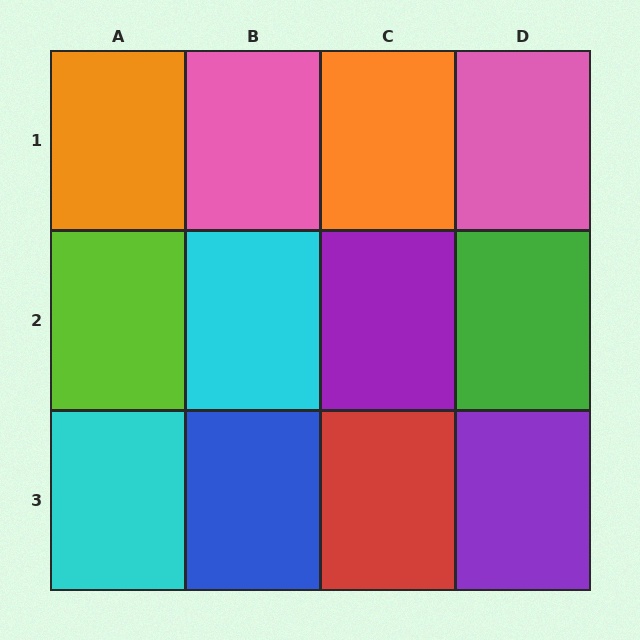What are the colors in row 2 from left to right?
Lime, cyan, purple, green.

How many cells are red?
1 cell is red.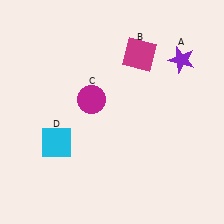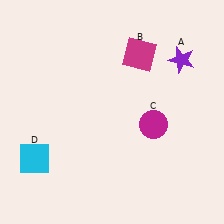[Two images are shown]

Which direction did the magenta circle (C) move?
The magenta circle (C) moved right.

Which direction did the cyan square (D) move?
The cyan square (D) moved left.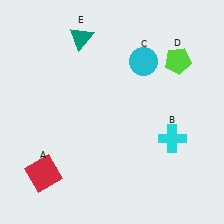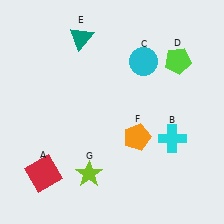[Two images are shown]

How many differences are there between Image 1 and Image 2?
There are 2 differences between the two images.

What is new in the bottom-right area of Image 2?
An orange pentagon (F) was added in the bottom-right area of Image 2.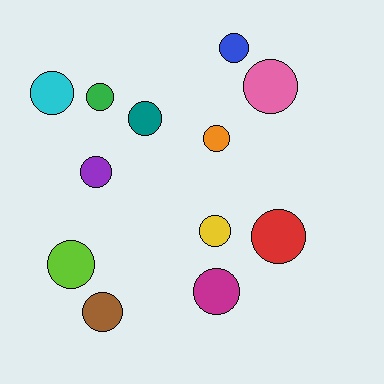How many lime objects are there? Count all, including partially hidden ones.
There is 1 lime object.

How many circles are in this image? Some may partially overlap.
There are 12 circles.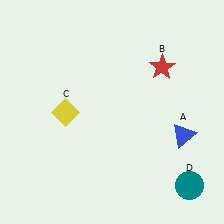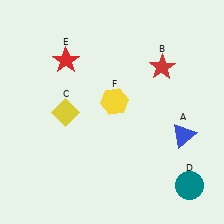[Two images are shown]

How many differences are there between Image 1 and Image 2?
There are 2 differences between the two images.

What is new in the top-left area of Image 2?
A red star (E) was added in the top-left area of Image 2.